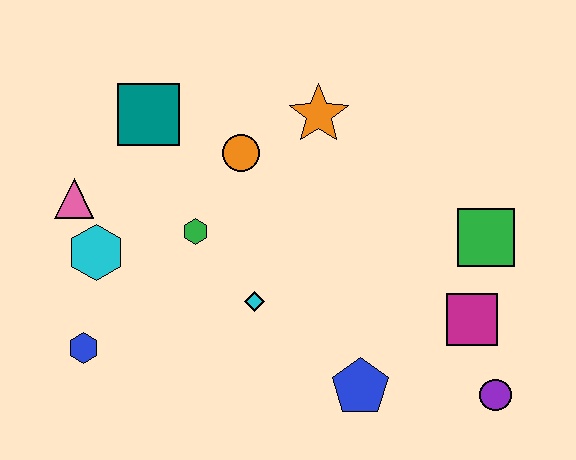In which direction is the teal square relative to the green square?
The teal square is to the left of the green square.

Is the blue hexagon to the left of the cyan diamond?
Yes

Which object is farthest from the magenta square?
The pink triangle is farthest from the magenta square.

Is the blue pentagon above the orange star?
No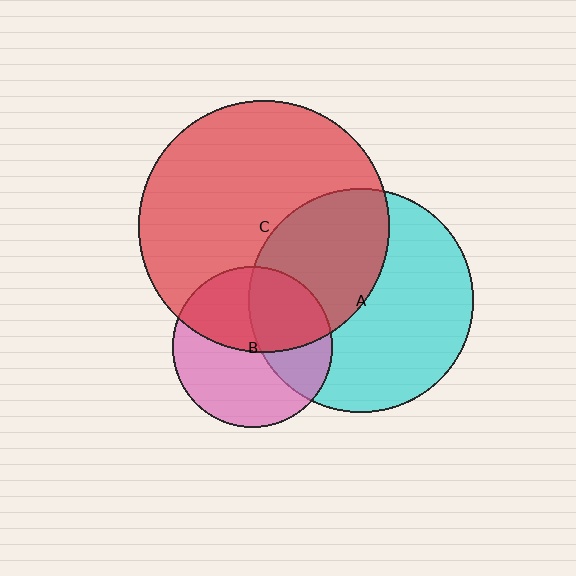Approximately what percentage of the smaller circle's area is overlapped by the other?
Approximately 40%.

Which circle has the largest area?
Circle C (red).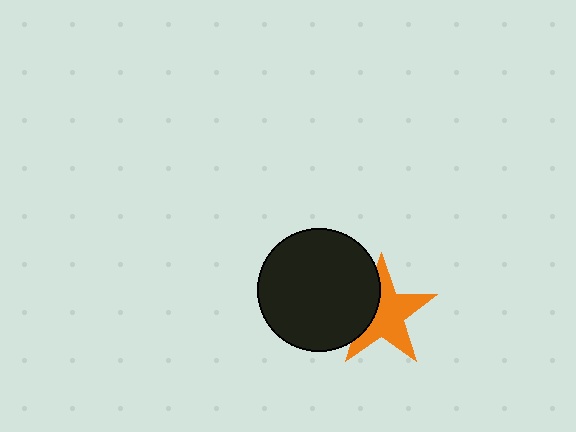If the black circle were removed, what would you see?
You would see the complete orange star.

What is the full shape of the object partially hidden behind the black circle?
The partially hidden object is an orange star.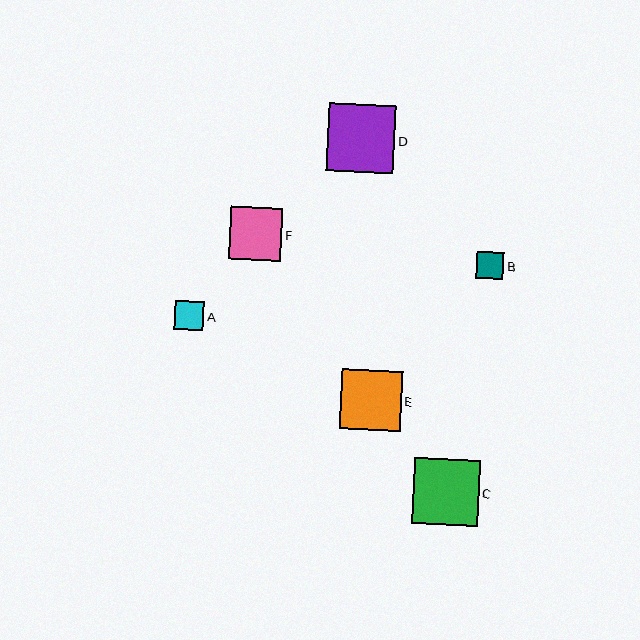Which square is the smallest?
Square B is the smallest with a size of approximately 27 pixels.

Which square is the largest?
Square D is the largest with a size of approximately 67 pixels.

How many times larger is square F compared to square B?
Square F is approximately 1.9 times the size of square B.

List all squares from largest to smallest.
From largest to smallest: D, C, E, F, A, B.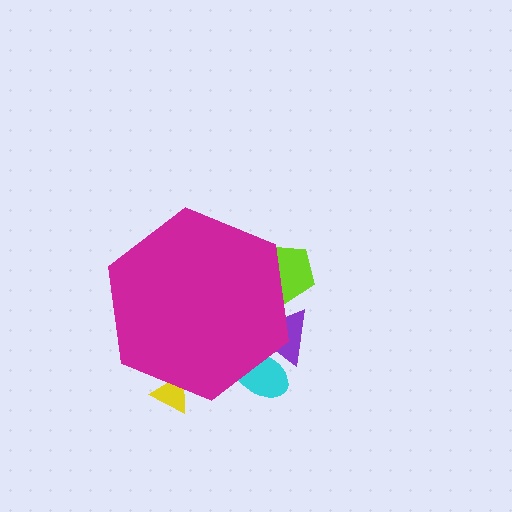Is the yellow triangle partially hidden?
Yes, the yellow triangle is partially hidden behind the magenta hexagon.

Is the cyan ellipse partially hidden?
Yes, the cyan ellipse is partially hidden behind the magenta hexagon.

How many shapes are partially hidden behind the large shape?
4 shapes are partially hidden.